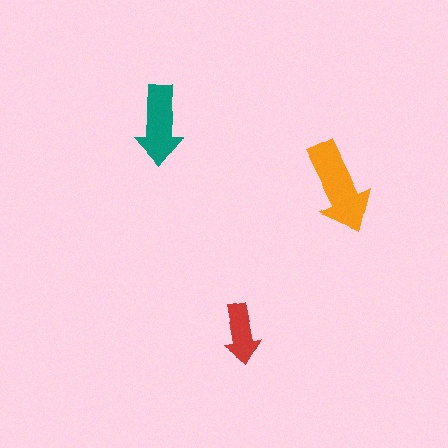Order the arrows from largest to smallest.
the orange one, the teal one, the red one.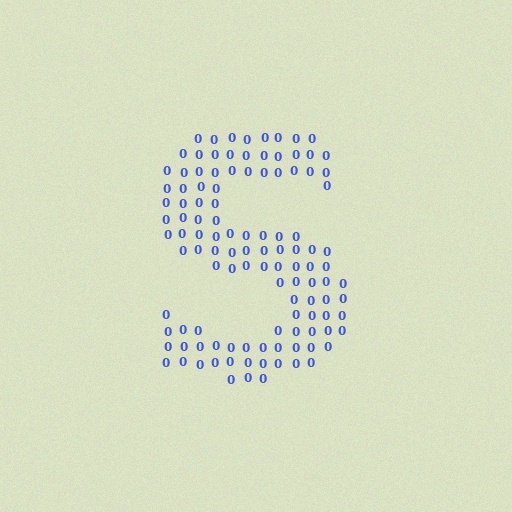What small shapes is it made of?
It is made of small digit 0's.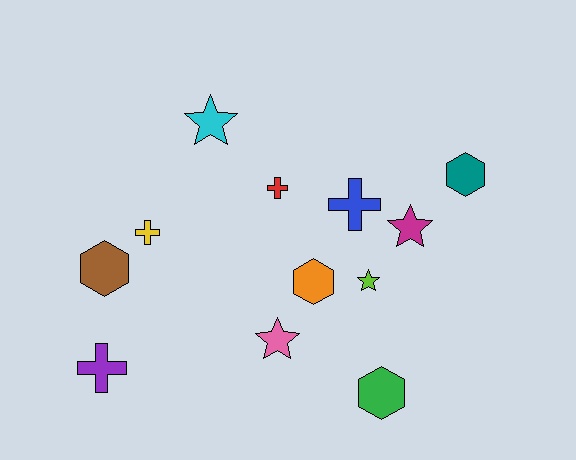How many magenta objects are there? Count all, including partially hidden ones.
There is 1 magenta object.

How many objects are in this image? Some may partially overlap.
There are 12 objects.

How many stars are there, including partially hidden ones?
There are 4 stars.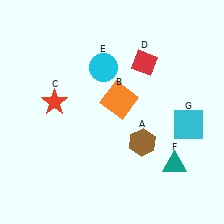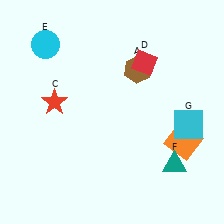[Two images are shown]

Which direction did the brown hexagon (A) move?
The brown hexagon (A) moved up.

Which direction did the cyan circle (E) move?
The cyan circle (E) moved left.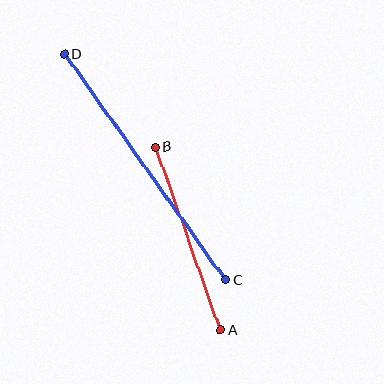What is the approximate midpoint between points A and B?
The midpoint is at approximately (188, 239) pixels.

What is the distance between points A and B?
The distance is approximately 195 pixels.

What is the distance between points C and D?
The distance is approximately 277 pixels.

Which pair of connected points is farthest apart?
Points C and D are farthest apart.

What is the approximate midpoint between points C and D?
The midpoint is at approximately (145, 167) pixels.